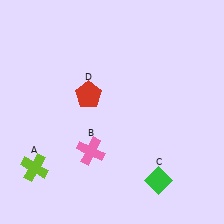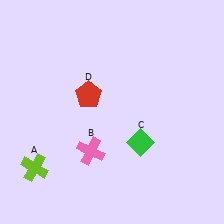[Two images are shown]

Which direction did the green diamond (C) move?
The green diamond (C) moved up.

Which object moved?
The green diamond (C) moved up.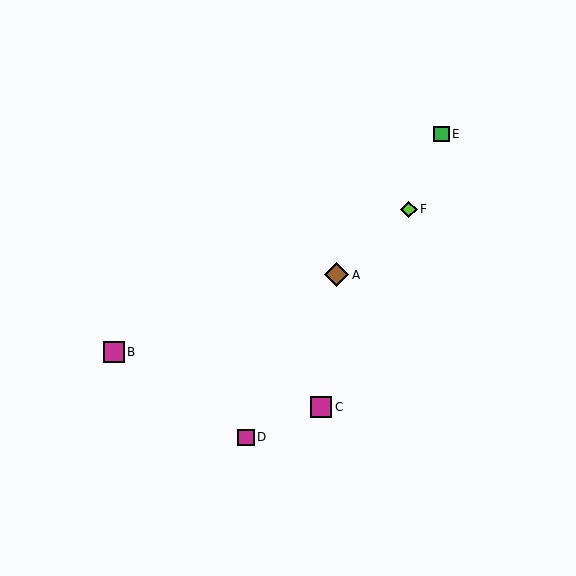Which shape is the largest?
The brown diamond (labeled A) is the largest.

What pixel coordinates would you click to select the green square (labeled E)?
Click at (441, 134) to select the green square E.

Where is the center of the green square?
The center of the green square is at (441, 134).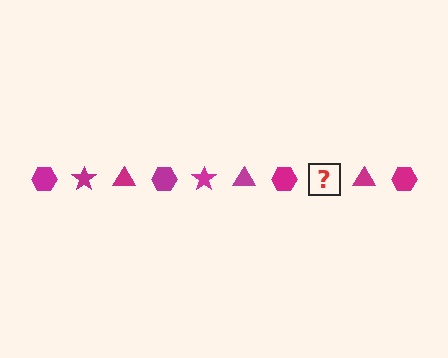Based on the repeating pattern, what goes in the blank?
The blank should be a magenta star.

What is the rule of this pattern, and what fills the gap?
The rule is that the pattern cycles through hexagon, star, triangle shapes in magenta. The gap should be filled with a magenta star.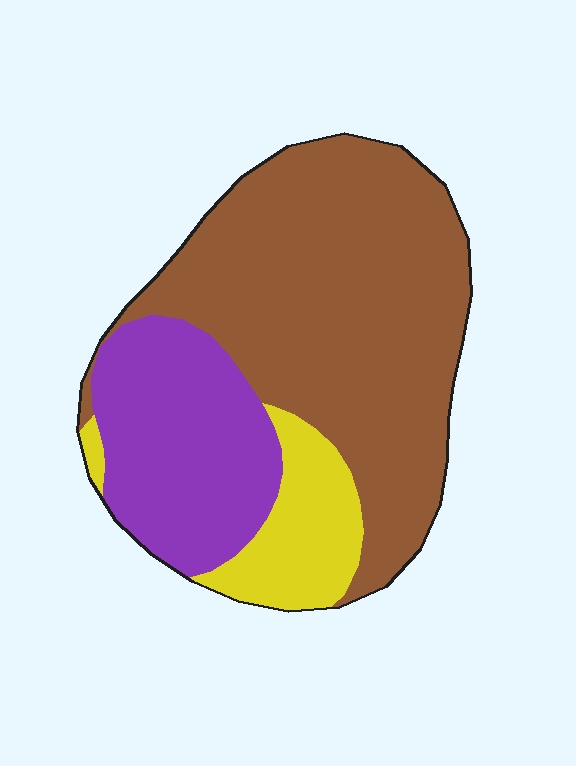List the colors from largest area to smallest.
From largest to smallest: brown, purple, yellow.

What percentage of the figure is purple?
Purple takes up about one quarter (1/4) of the figure.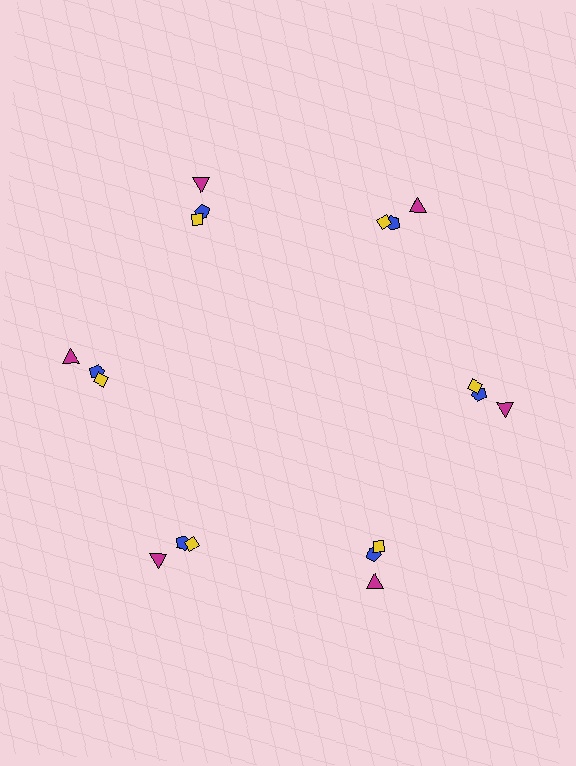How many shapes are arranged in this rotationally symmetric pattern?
There are 18 shapes, arranged in 6 groups of 3.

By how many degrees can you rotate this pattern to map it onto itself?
The pattern maps onto itself every 60 degrees of rotation.